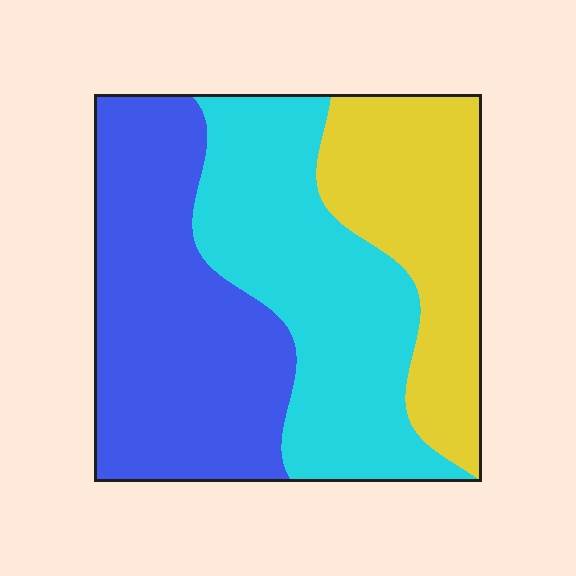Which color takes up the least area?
Yellow, at roughly 25%.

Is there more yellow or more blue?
Blue.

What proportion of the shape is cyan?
Cyan takes up about three eighths (3/8) of the shape.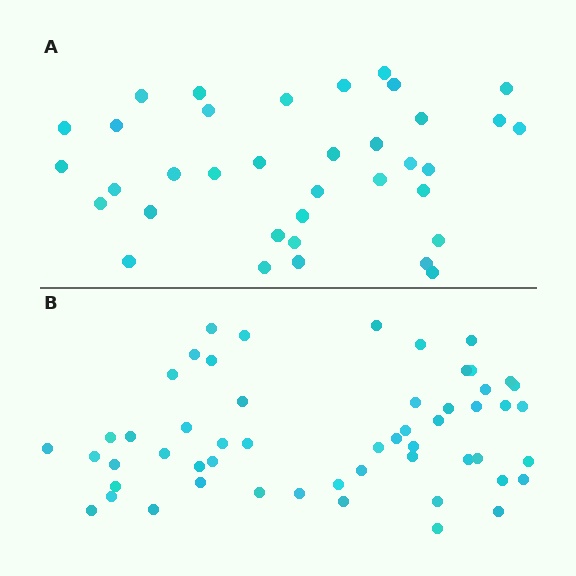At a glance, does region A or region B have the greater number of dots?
Region B (the bottom region) has more dots.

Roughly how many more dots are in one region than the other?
Region B has approximately 20 more dots than region A.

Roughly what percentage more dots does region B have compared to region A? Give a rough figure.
About 50% more.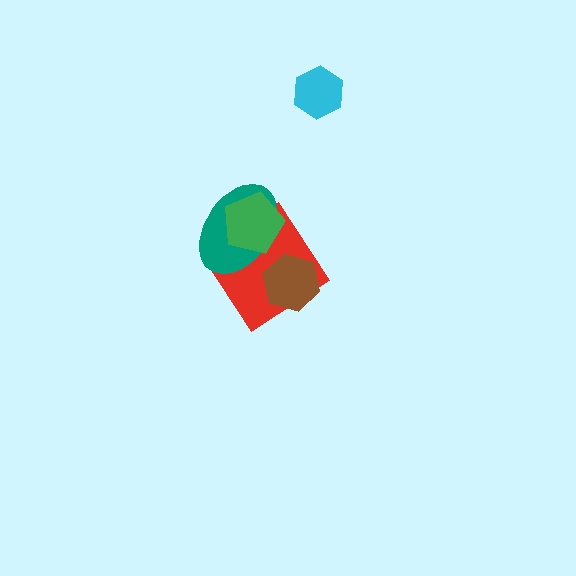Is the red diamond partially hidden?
Yes, it is partially covered by another shape.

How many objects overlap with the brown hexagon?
1 object overlaps with the brown hexagon.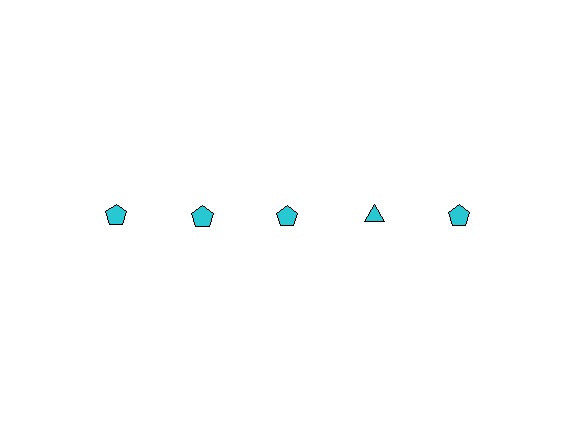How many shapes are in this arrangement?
There are 5 shapes arranged in a grid pattern.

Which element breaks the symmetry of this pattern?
The cyan triangle in the top row, second from right column breaks the symmetry. All other shapes are cyan pentagons.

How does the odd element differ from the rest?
It has a different shape: triangle instead of pentagon.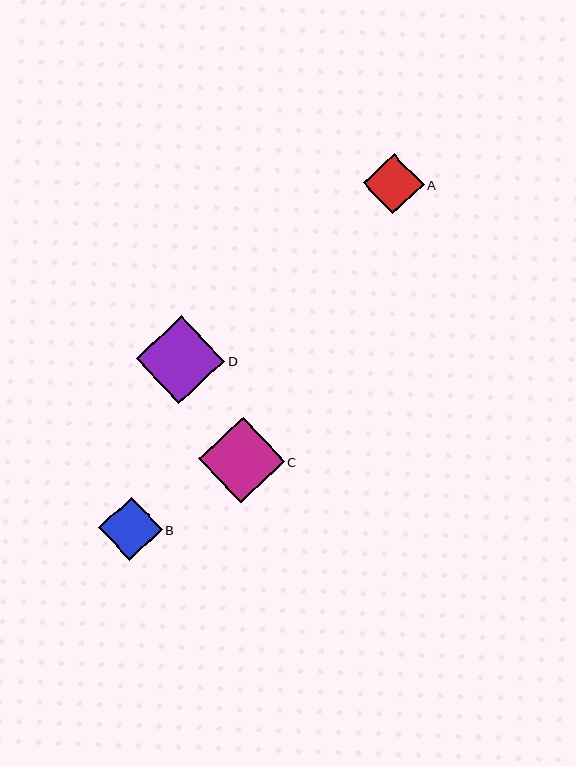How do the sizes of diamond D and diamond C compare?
Diamond D and diamond C are approximately the same size.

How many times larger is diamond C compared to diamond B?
Diamond C is approximately 1.4 times the size of diamond B.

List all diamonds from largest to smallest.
From largest to smallest: D, C, B, A.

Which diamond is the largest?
Diamond D is the largest with a size of approximately 88 pixels.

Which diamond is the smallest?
Diamond A is the smallest with a size of approximately 61 pixels.